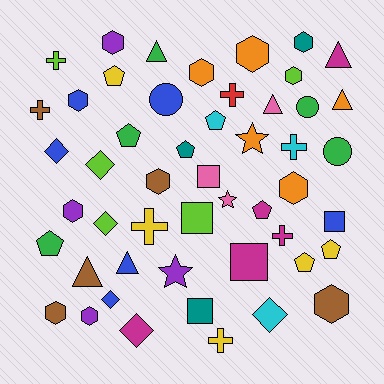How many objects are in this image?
There are 50 objects.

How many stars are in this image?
There are 3 stars.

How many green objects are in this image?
There are 5 green objects.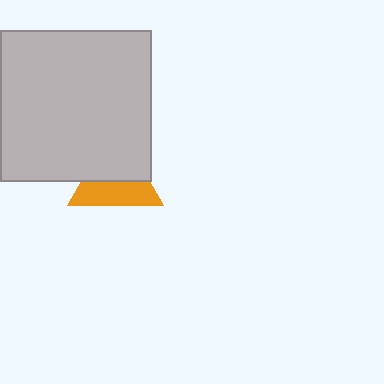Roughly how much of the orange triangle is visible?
About half of it is visible (roughly 49%).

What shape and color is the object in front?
The object in front is a light gray square.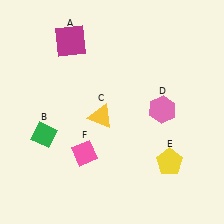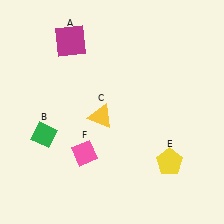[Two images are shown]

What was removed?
The pink hexagon (D) was removed in Image 2.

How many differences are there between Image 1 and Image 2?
There is 1 difference between the two images.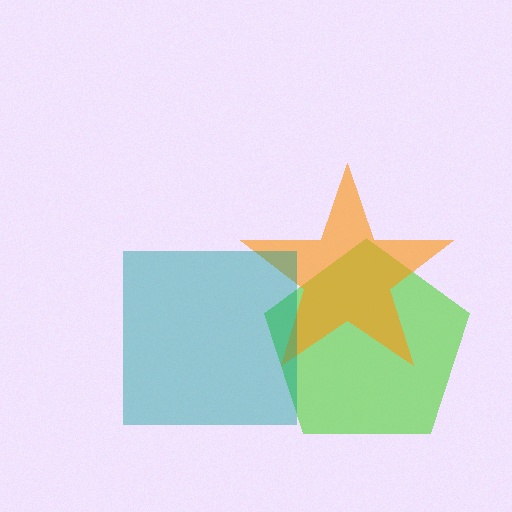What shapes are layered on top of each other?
The layered shapes are: a lime pentagon, an orange star, a teal square.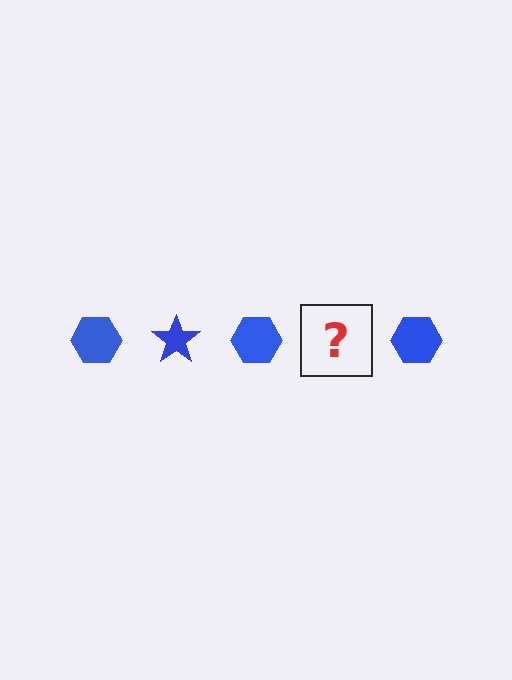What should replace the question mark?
The question mark should be replaced with a blue star.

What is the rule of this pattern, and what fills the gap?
The rule is that the pattern cycles through hexagon, star shapes in blue. The gap should be filled with a blue star.